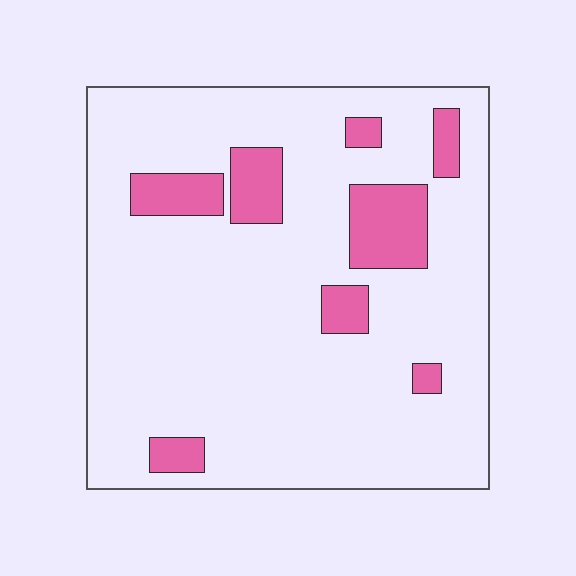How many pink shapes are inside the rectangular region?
8.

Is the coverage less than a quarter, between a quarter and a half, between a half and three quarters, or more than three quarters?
Less than a quarter.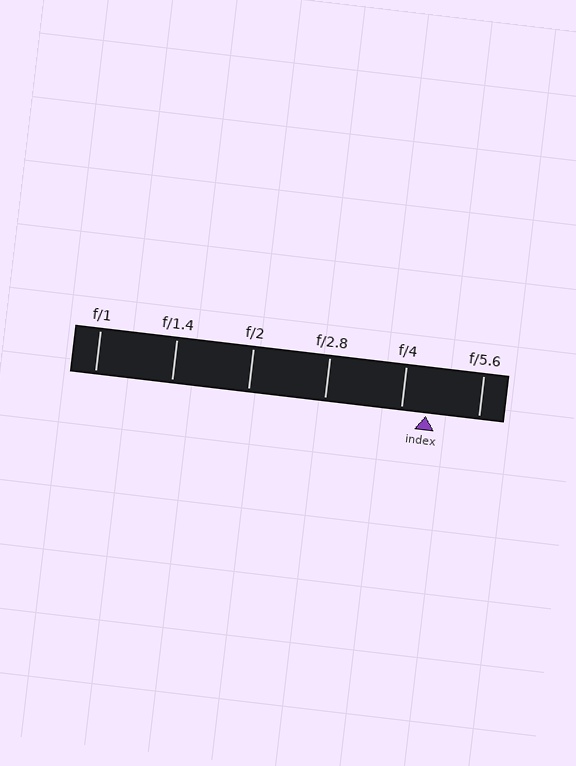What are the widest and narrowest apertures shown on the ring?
The widest aperture shown is f/1 and the narrowest is f/5.6.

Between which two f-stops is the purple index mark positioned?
The index mark is between f/4 and f/5.6.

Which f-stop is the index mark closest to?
The index mark is closest to f/4.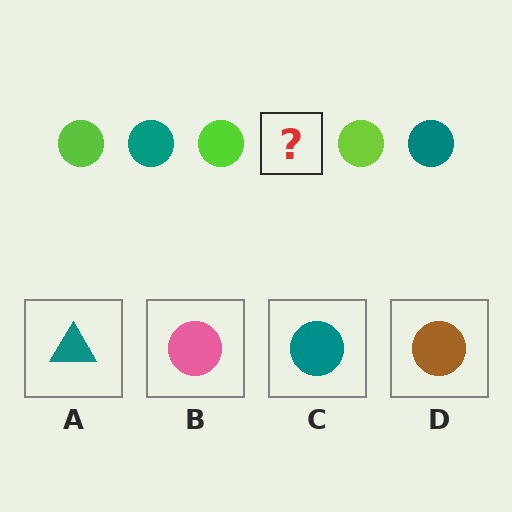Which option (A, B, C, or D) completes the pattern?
C.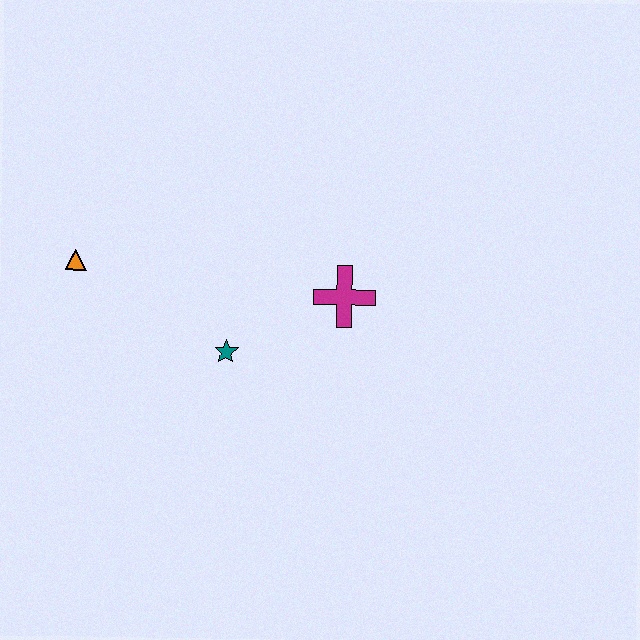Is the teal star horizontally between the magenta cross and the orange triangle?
Yes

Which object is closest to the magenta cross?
The teal star is closest to the magenta cross.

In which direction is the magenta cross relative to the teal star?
The magenta cross is to the right of the teal star.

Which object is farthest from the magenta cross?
The orange triangle is farthest from the magenta cross.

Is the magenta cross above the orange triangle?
No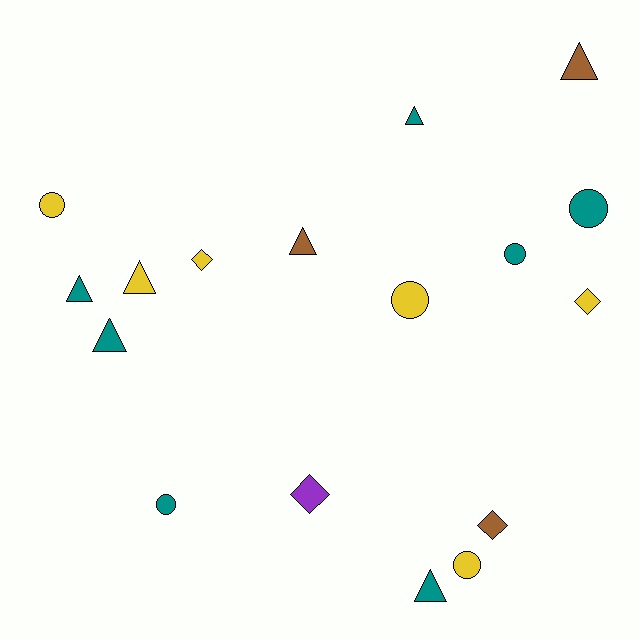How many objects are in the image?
There are 17 objects.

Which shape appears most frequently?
Triangle, with 7 objects.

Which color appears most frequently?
Teal, with 7 objects.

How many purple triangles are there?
There are no purple triangles.